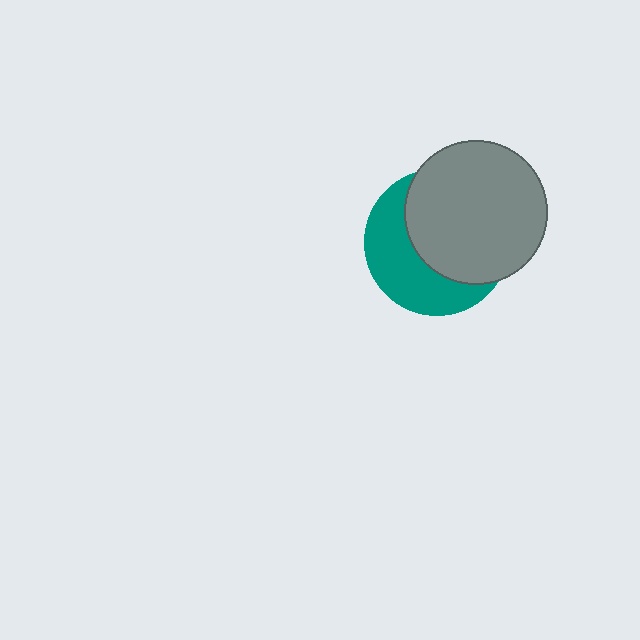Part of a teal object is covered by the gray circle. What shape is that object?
It is a circle.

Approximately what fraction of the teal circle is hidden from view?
Roughly 57% of the teal circle is hidden behind the gray circle.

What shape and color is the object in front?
The object in front is a gray circle.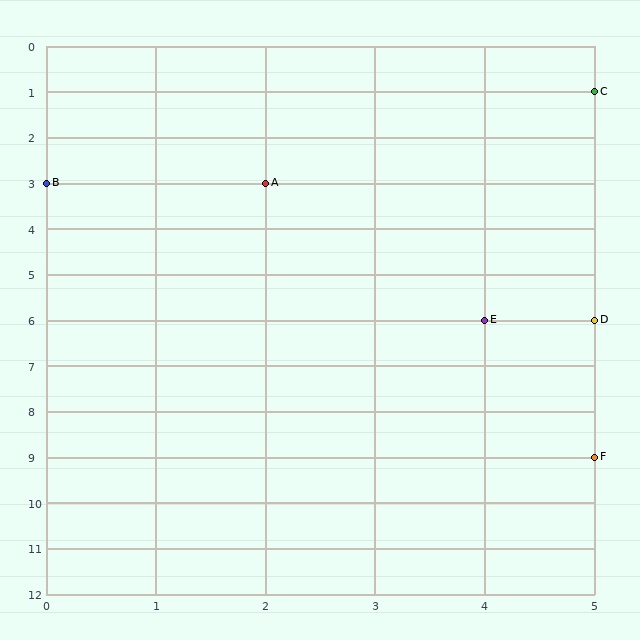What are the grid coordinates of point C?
Point C is at grid coordinates (5, 1).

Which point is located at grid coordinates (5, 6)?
Point D is at (5, 6).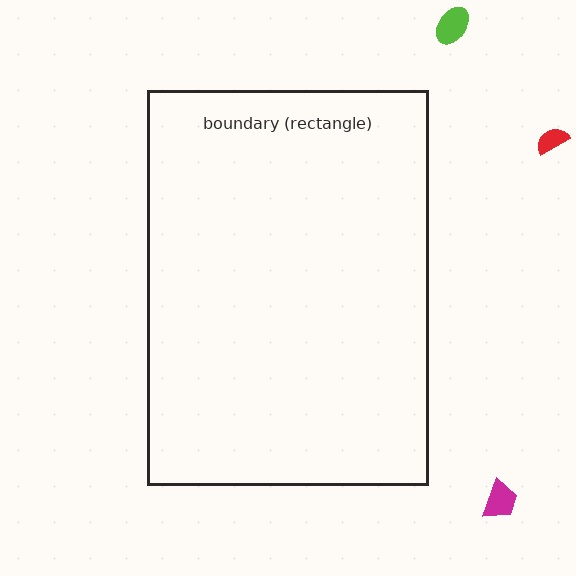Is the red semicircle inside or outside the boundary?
Outside.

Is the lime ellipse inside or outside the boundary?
Outside.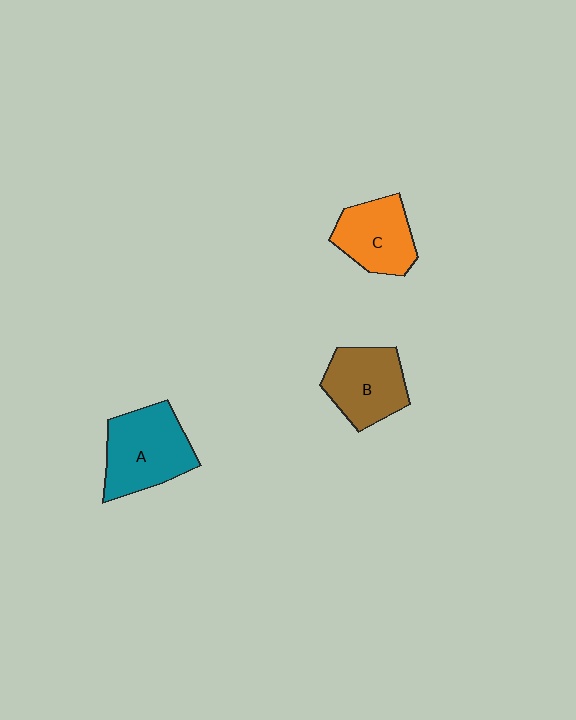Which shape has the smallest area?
Shape C (orange).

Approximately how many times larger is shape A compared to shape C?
Approximately 1.3 times.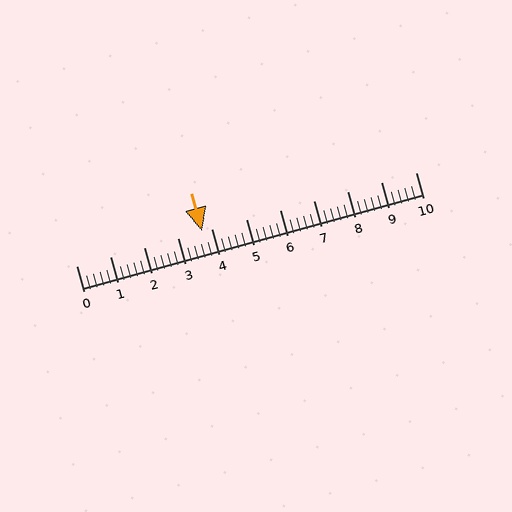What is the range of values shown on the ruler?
The ruler shows values from 0 to 10.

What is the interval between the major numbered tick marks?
The major tick marks are spaced 1 units apart.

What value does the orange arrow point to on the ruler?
The orange arrow points to approximately 3.7.